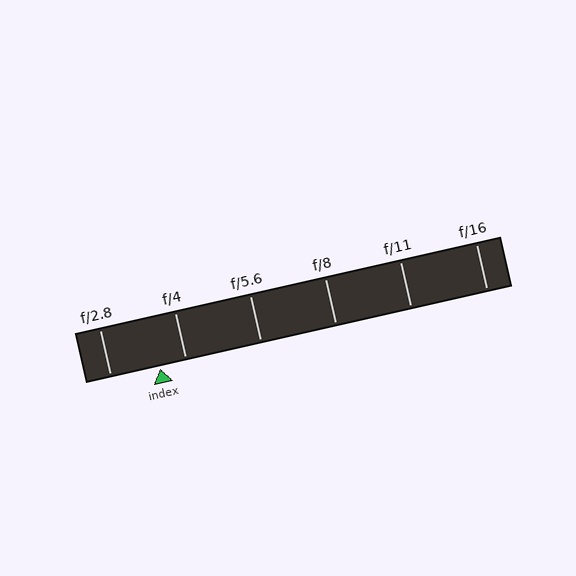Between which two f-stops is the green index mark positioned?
The index mark is between f/2.8 and f/4.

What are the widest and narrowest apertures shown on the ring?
The widest aperture shown is f/2.8 and the narrowest is f/16.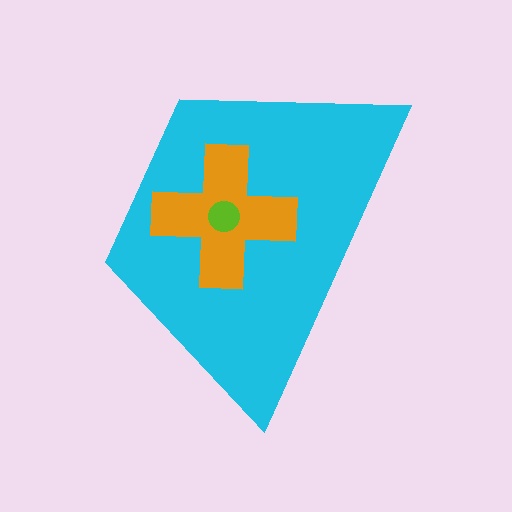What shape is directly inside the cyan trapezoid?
The orange cross.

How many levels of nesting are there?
3.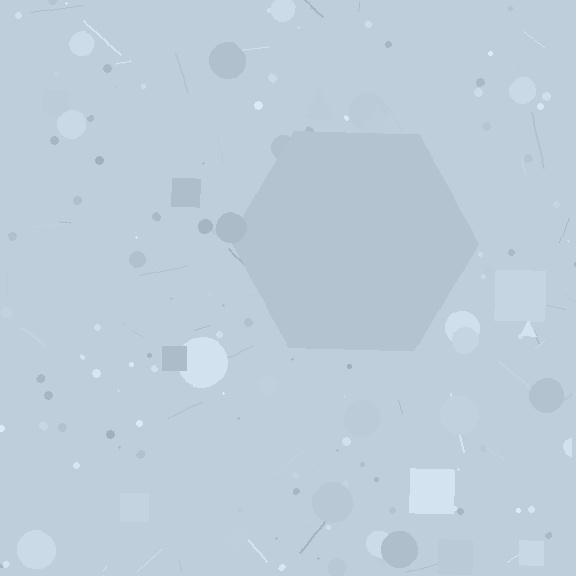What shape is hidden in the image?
A hexagon is hidden in the image.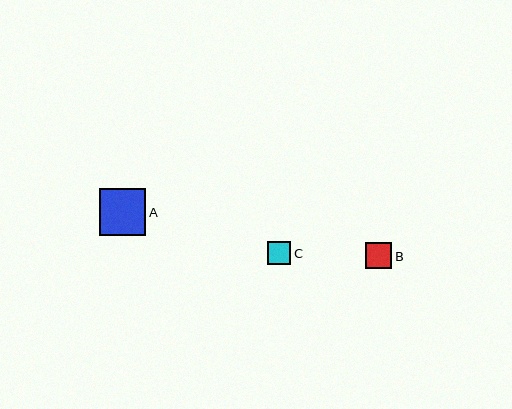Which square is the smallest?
Square C is the smallest with a size of approximately 24 pixels.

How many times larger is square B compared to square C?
Square B is approximately 1.1 times the size of square C.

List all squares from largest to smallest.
From largest to smallest: A, B, C.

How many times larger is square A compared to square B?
Square A is approximately 1.8 times the size of square B.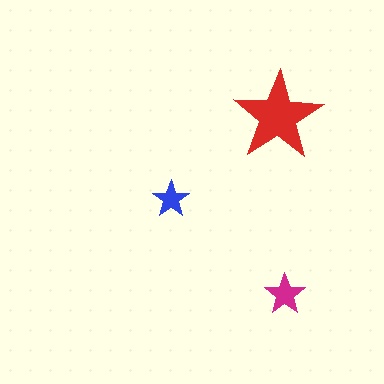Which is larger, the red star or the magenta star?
The red one.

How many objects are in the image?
There are 3 objects in the image.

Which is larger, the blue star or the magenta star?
The magenta one.